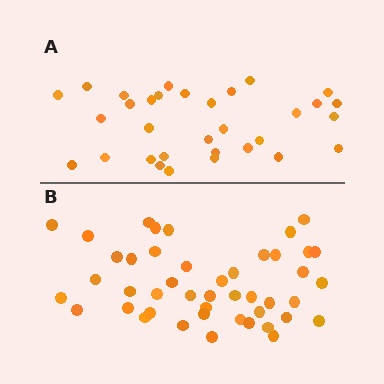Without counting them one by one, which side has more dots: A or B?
Region B (the bottom region) has more dots.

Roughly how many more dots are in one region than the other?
Region B has approximately 15 more dots than region A.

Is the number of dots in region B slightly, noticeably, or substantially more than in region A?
Region B has noticeably more, but not dramatically so. The ratio is roughly 1.4 to 1.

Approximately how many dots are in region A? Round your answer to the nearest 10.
About 30 dots. (The exact count is 32, which rounds to 30.)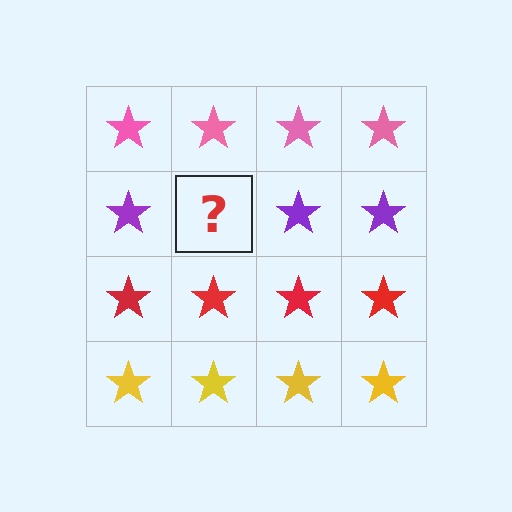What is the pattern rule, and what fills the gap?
The rule is that each row has a consistent color. The gap should be filled with a purple star.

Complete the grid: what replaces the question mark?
The question mark should be replaced with a purple star.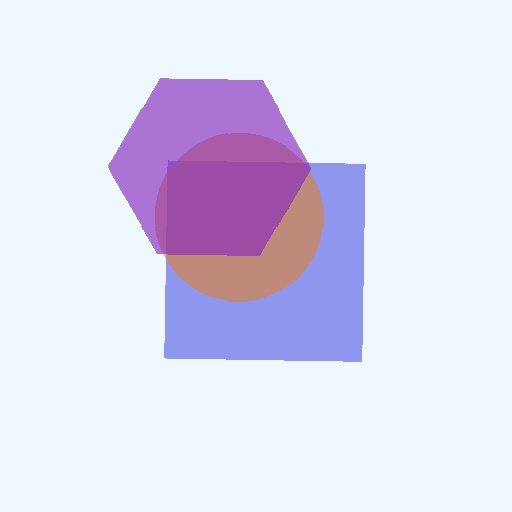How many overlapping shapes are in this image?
There are 3 overlapping shapes in the image.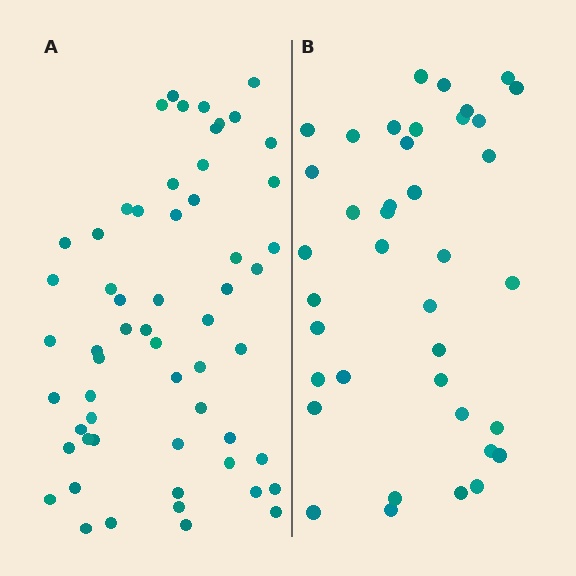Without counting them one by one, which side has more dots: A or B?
Region A (the left region) has more dots.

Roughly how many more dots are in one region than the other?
Region A has approximately 20 more dots than region B.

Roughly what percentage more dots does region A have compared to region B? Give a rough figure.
About 50% more.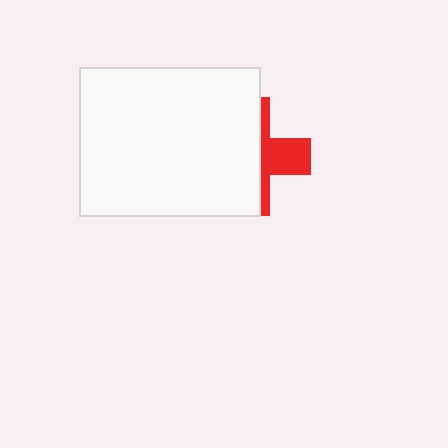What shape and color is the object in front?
The object in front is a white rectangle.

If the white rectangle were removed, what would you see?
You would see the complete red cross.